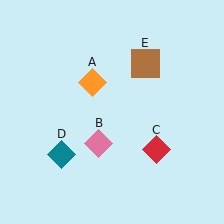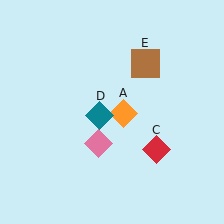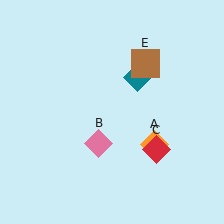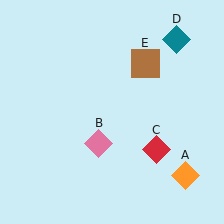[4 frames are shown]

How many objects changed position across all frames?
2 objects changed position: orange diamond (object A), teal diamond (object D).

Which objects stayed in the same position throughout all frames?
Pink diamond (object B) and red diamond (object C) and brown square (object E) remained stationary.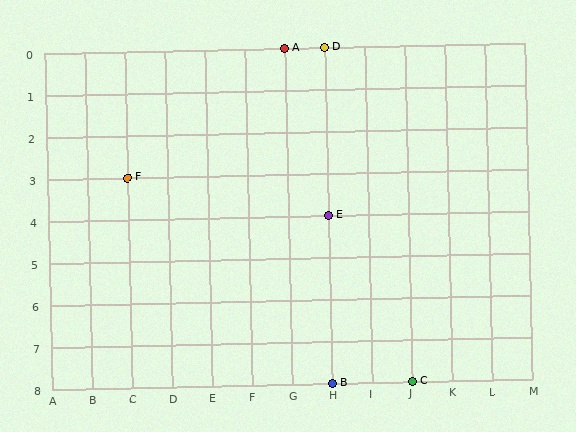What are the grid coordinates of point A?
Point A is at grid coordinates (G, 0).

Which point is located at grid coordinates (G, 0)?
Point A is at (G, 0).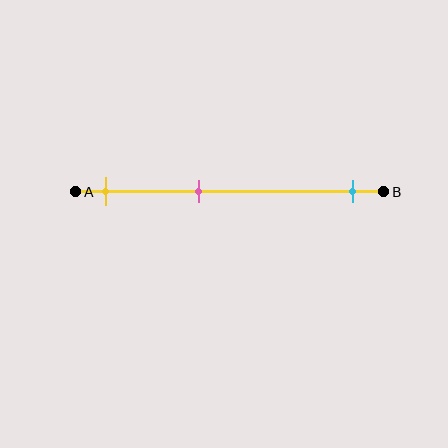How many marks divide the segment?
There are 3 marks dividing the segment.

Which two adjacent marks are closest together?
The yellow and pink marks are the closest adjacent pair.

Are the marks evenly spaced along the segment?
No, the marks are not evenly spaced.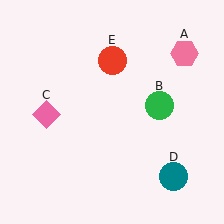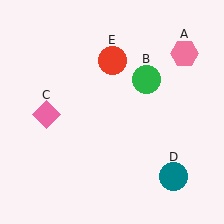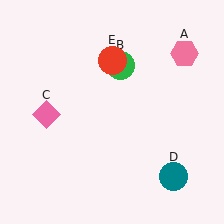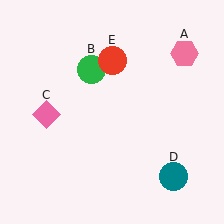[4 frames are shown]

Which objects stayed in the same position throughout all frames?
Pink hexagon (object A) and pink diamond (object C) and teal circle (object D) and red circle (object E) remained stationary.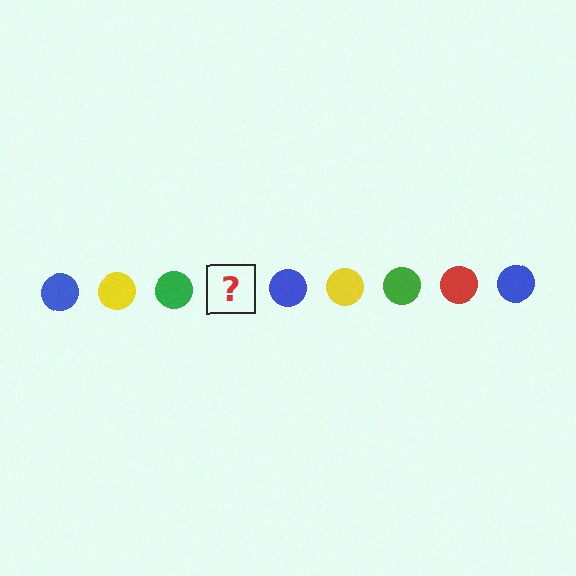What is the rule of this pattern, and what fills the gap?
The rule is that the pattern cycles through blue, yellow, green, red circles. The gap should be filled with a red circle.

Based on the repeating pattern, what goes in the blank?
The blank should be a red circle.